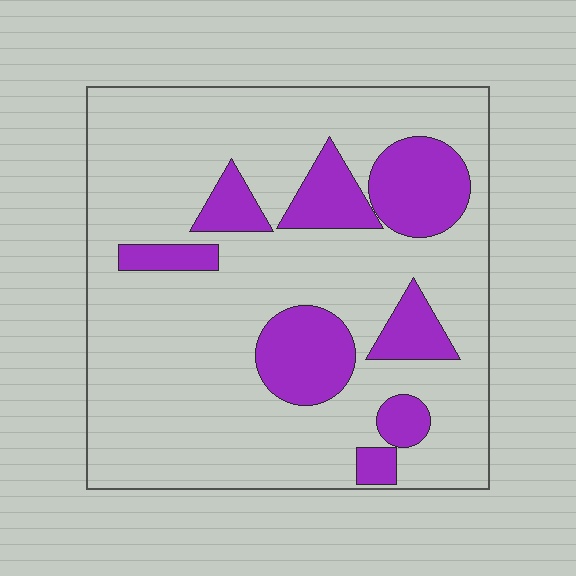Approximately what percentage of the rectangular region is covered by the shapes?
Approximately 20%.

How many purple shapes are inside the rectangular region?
8.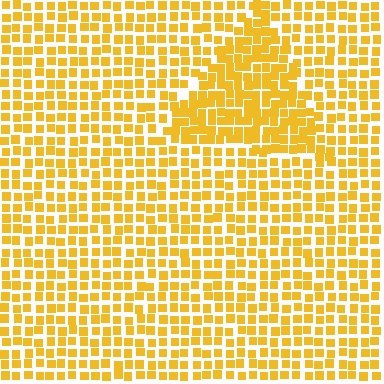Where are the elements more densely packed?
The elements are more densely packed inside the triangle boundary.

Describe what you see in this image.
The image contains small yellow elements arranged at two different densities. A triangle-shaped region is visible where the elements are more densely packed than the surrounding area.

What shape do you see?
I see a triangle.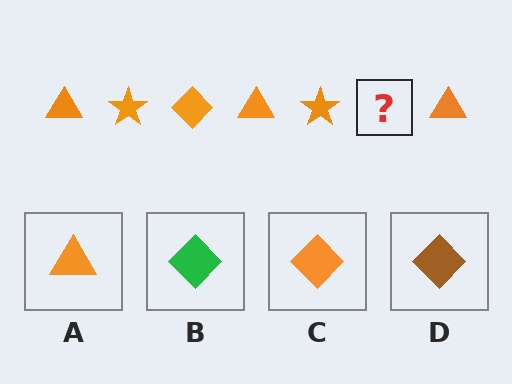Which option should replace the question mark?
Option C.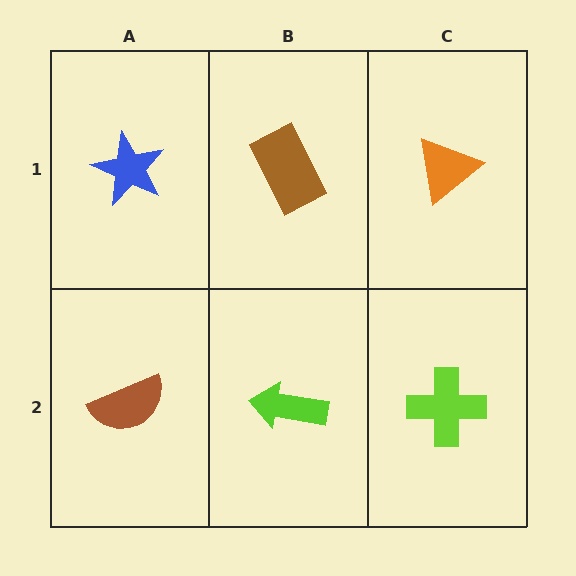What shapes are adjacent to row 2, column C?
An orange triangle (row 1, column C), a lime arrow (row 2, column B).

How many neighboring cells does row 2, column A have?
2.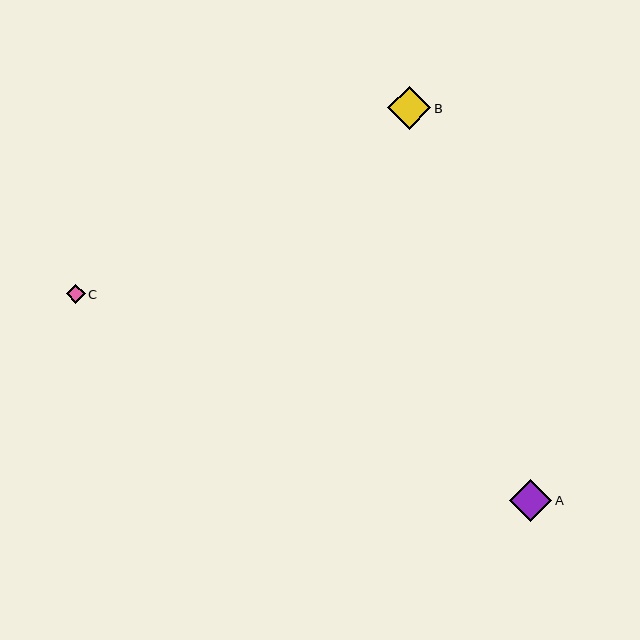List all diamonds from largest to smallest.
From largest to smallest: B, A, C.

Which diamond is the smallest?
Diamond C is the smallest with a size of approximately 19 pixels.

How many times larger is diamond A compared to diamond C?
Diamond A is approximately 2.2 times the size of diamond C.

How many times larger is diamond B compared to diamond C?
Diamond B is approximately 2.3 times the size of diamond C.